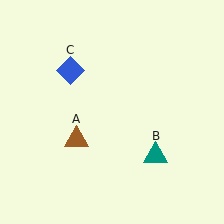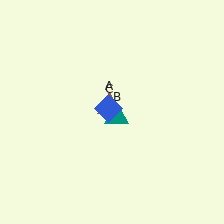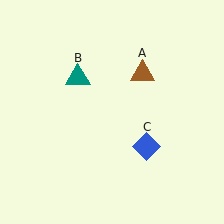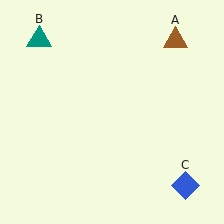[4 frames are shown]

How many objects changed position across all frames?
3 objects changed position: brown triangle (object A), teal triangle (object B), blue diamond (object C).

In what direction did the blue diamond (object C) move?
The blue diamond (object C) moved down and to the right.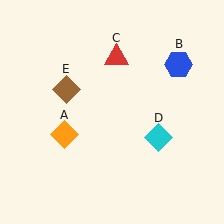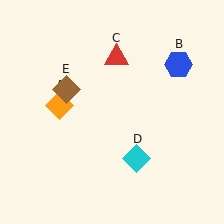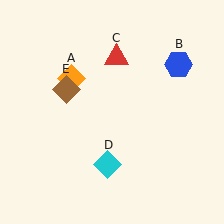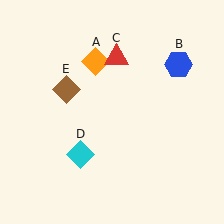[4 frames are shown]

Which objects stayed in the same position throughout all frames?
Blue hexagon (object B) and red triangle (object C) and brown diamond (object E) remained stationary.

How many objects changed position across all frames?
2 objects changed position: orange diamond (object A), cyan diamond (object D).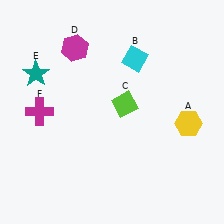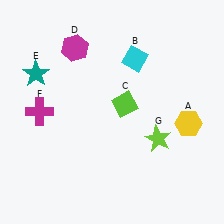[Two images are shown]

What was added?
A lime star (G) was added in Image 2.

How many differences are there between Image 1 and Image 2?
There is 1 difference between the two images.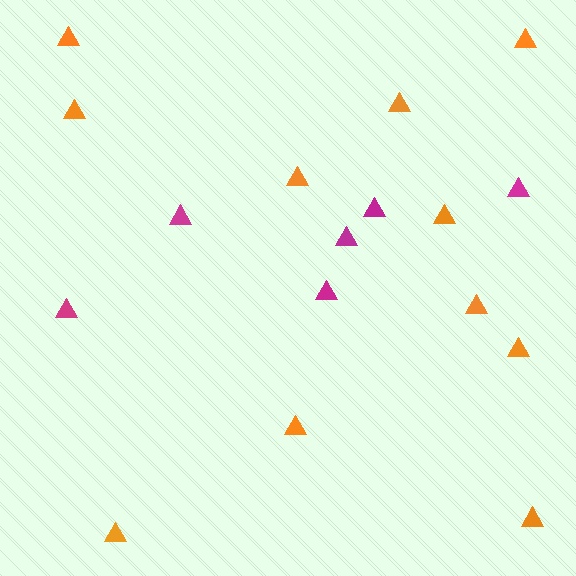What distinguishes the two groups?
There are 2 groups: one group of magenta triangles (6) and one group of orange triangles (11).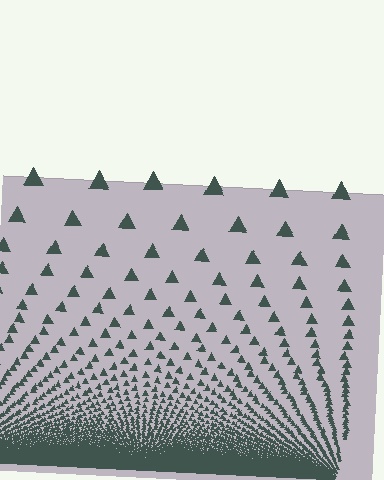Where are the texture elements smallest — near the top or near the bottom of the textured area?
Near the bottom.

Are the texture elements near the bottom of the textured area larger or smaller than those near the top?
Smaller. The gradient is inverted — elements near the bottom are smaller and denser.